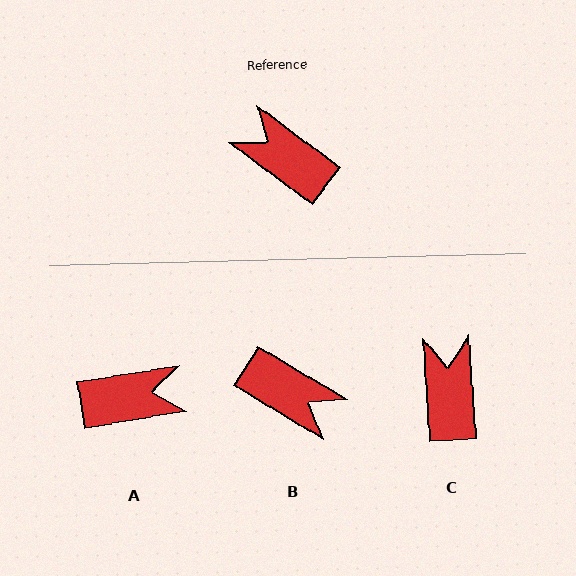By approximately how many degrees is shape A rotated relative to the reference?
Approximately 134 degrees clockwise.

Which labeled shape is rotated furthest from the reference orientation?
B, about 174 degrees away.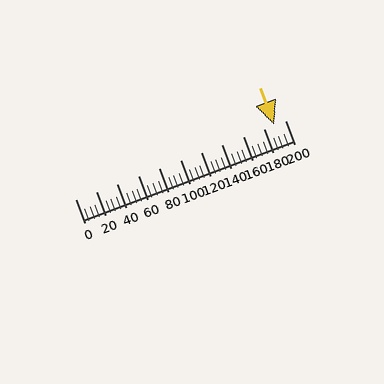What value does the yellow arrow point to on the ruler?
The yellow arrow points to approximately 190.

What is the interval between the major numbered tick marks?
The major tick marks are spaced 20 units apart.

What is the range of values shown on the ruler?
The ruler shows values from 0 to 200.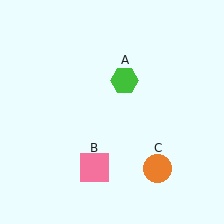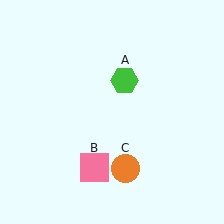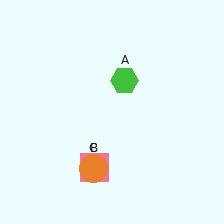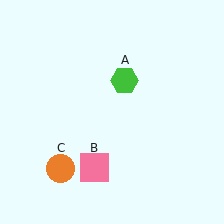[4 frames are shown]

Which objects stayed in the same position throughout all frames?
Green hexagon (object A) and pink square (object B) remained stationary.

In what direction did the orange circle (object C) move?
The orange circle (object C) moved left.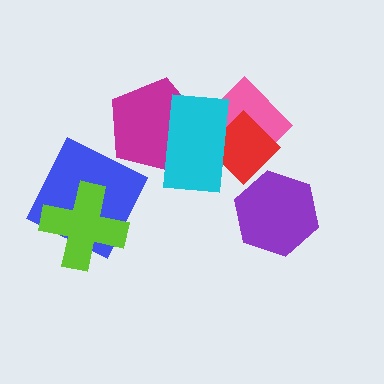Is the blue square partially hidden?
Yes, it is partially covered by another shape.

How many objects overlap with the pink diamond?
2 objects overlap with the pink diamond.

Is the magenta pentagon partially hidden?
Yes, it is partially covered by another shape.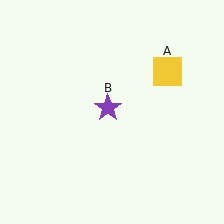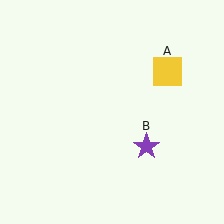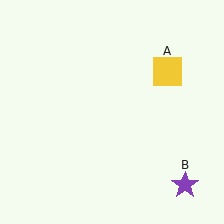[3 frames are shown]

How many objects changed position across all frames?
1 object changed position: purple star (object B).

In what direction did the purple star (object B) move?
The purple star (object B) moved down and to the right.